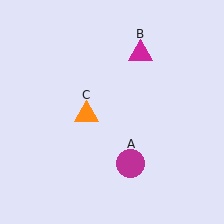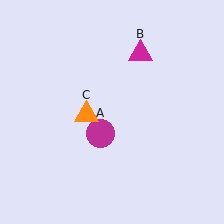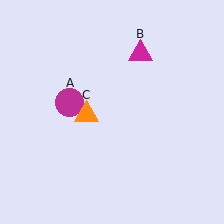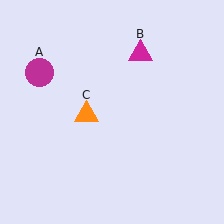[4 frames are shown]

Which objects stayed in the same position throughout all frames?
Magenta triangle (object B) and orange triangle (object C) remained stationary.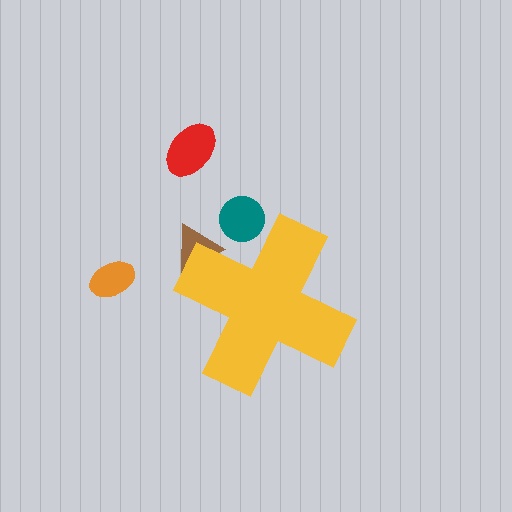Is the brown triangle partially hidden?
Yes, the brown triangle is partially hidden behind the yellow cross.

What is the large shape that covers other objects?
A yellow cross.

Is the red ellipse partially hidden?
No, the red ellipse is fully visible.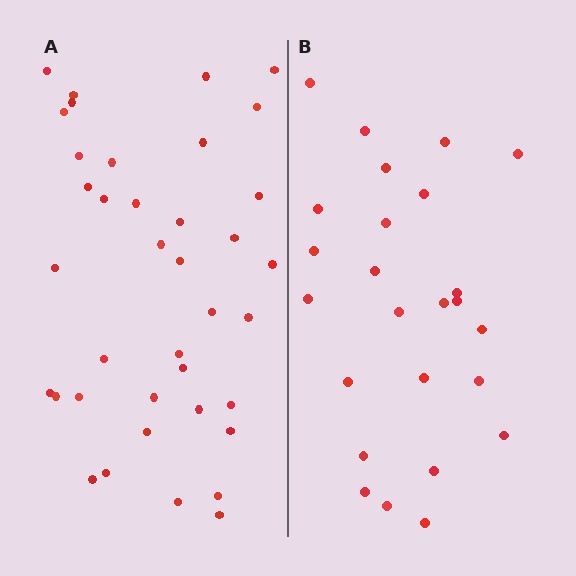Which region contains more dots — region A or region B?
Region A (the left region) has more dots.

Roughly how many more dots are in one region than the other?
Region A has approximately 15 more dots than region B.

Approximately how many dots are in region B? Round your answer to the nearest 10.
About 20 dots. (The exact count is 25, which rounds to 20.)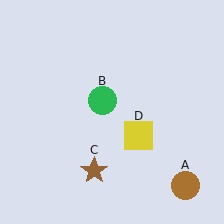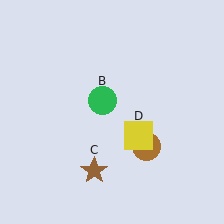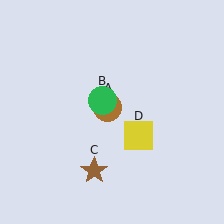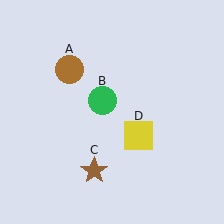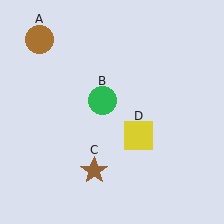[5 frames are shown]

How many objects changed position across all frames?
1 object changed position: brown circle (object A).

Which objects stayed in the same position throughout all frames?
Green circle (object B) and brown star (object C) and yellow square (object D) remained stationary.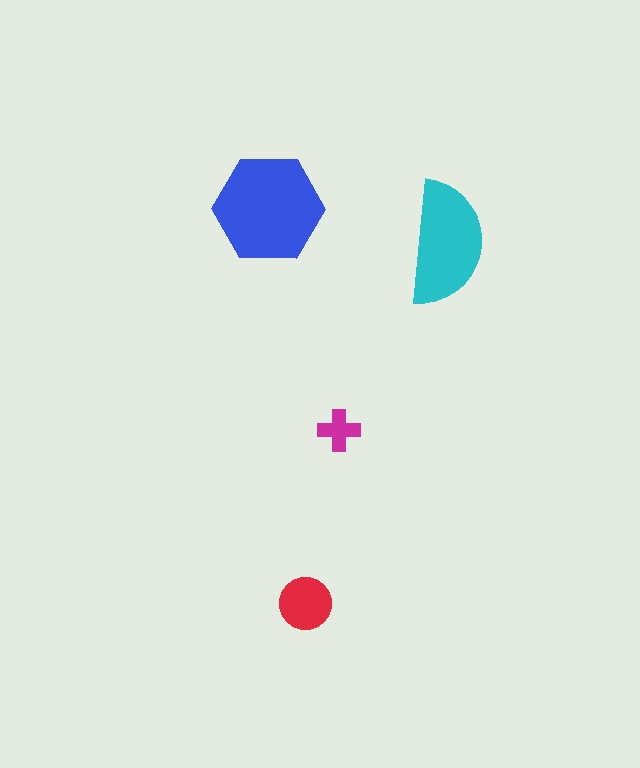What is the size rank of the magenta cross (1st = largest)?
4th.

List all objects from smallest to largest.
The magenta cross, the red circle, the cyan semicircle, the blue hexagon.